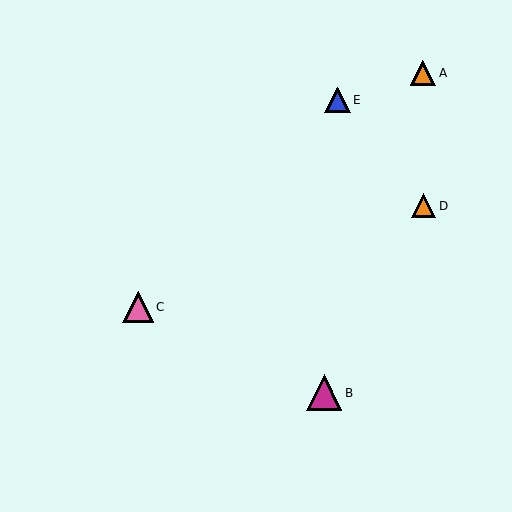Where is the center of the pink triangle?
The center of the pink triangle is at (138, 307).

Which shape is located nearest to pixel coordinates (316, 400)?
The magenta triangle (labeled B) at (324, 393) is nearest to that location.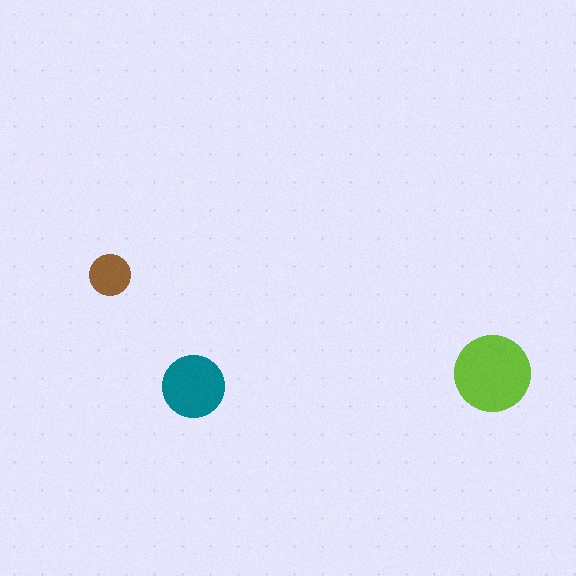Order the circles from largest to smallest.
the lime one, the teal one, the brown one.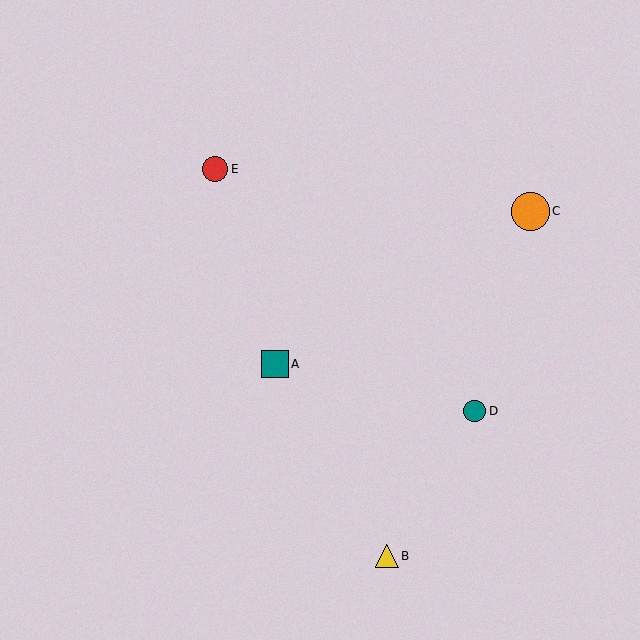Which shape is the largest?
The orange circle (labeled C) is the largest.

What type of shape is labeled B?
Shape B is a yellow triangle.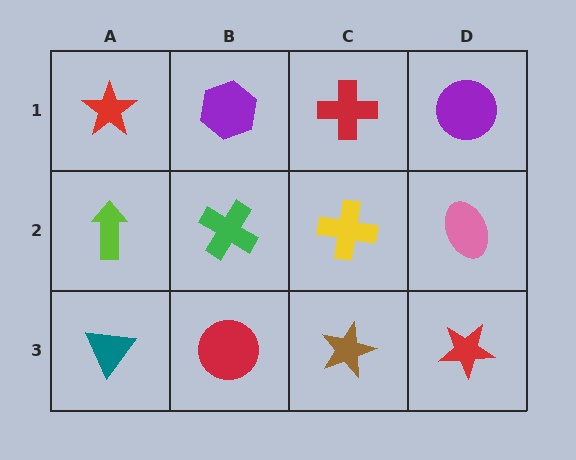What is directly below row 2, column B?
A red circle.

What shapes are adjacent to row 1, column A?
A lime arrow (row 2, column A), a purple hexagon (row 1, column B).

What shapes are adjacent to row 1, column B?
A green cross (row 2, column B), a red star (row 1, column A), a red cross (row 1, column C).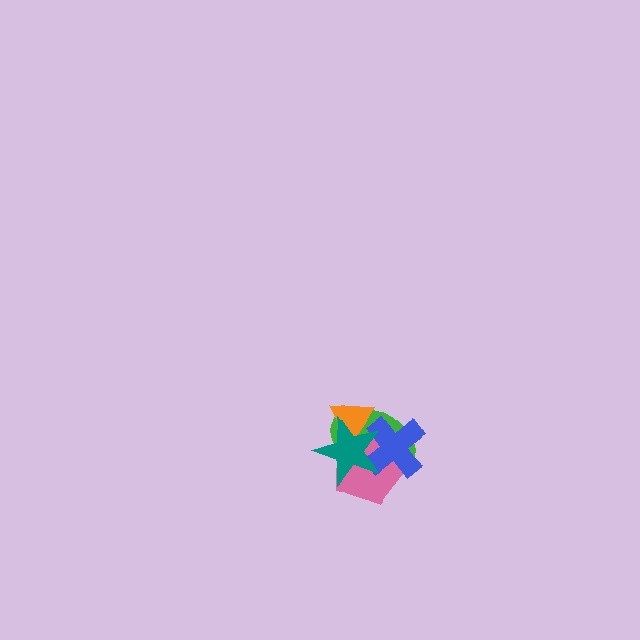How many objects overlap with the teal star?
4 objects overlap with the teal star.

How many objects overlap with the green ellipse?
4 objects overlap with the green ellipse.